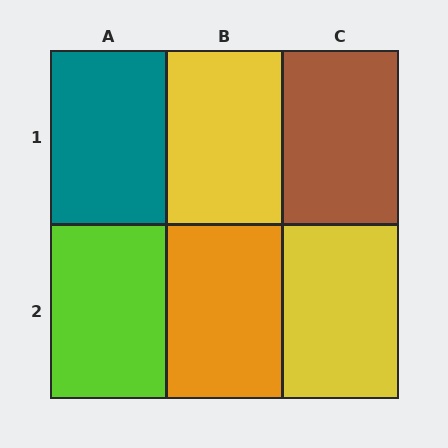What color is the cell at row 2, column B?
Orange.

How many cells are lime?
1 cell is lime.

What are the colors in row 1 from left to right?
Teal, yellow, brown.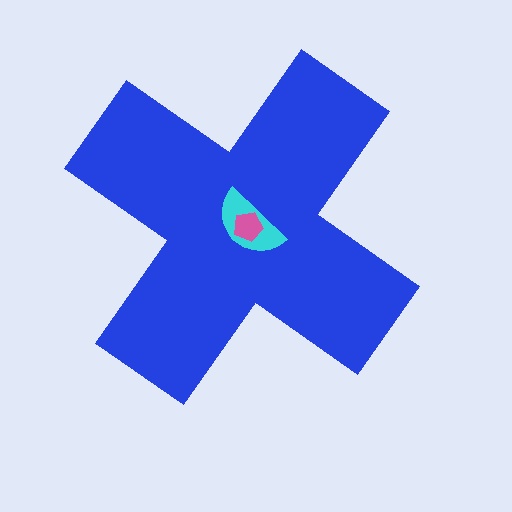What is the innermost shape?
The pink pentagon.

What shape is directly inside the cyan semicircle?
The pink pentagon.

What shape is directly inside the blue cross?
The cyan semicircle.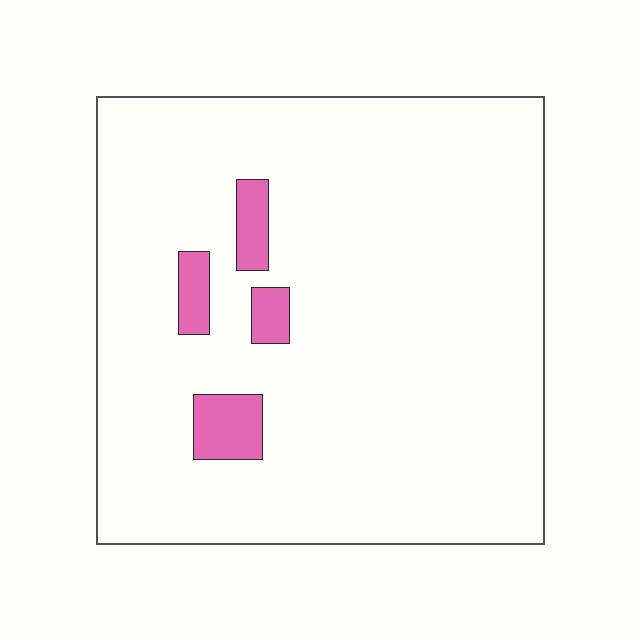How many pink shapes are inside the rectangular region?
4.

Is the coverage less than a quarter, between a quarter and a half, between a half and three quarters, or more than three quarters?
Less than a quarter.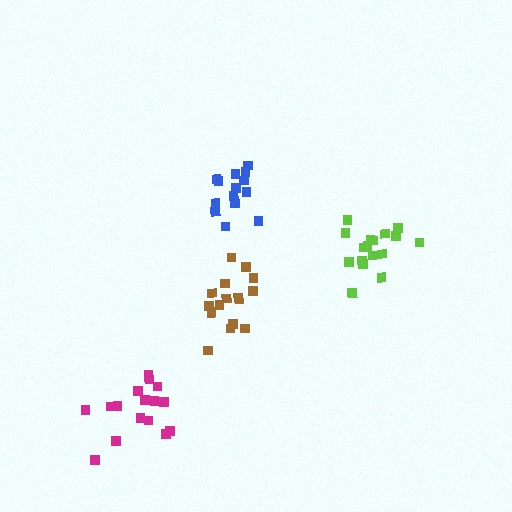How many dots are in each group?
Group 1: 16 dots, Group 2: 15 dots, Group 3: 17 dots, Group 4: 16 dots (64 total).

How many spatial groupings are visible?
There are 4 spatial groupings.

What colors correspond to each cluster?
The clusters are colored: magenta, blue, lime, brown.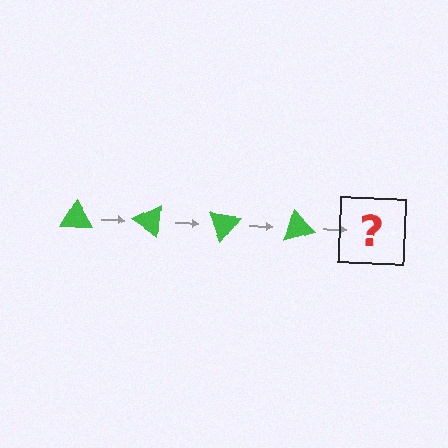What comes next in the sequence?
The next element should be a green triangle rotated 140 degrees.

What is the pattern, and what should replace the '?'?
The pattern is that the triangle rotates 35 degrees each step. The '?' should be a green triangle rotated 140 degrees.